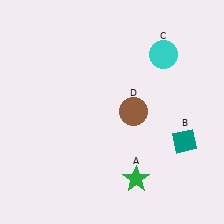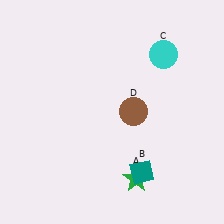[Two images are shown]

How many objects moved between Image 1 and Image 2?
1 object moved between the two images.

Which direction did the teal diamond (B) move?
The teal diamond (B) moved left.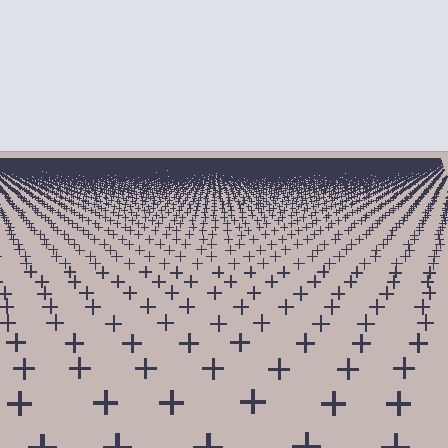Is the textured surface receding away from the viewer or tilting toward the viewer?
The surface is receding away from the viewer. Texture elements get smaller and denser toward the top.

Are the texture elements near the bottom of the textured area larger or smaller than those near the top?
Larger. Near the bottom, elements are closer to the viewer and appear at a bigger on-screen size.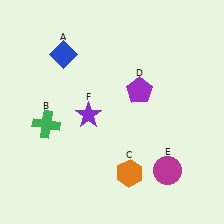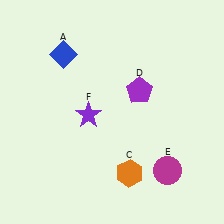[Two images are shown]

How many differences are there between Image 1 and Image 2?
There is 1 difference between the two images.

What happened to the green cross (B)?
The green cross (B) was removed in Image 2. It was in the bottom-left area of Image 1.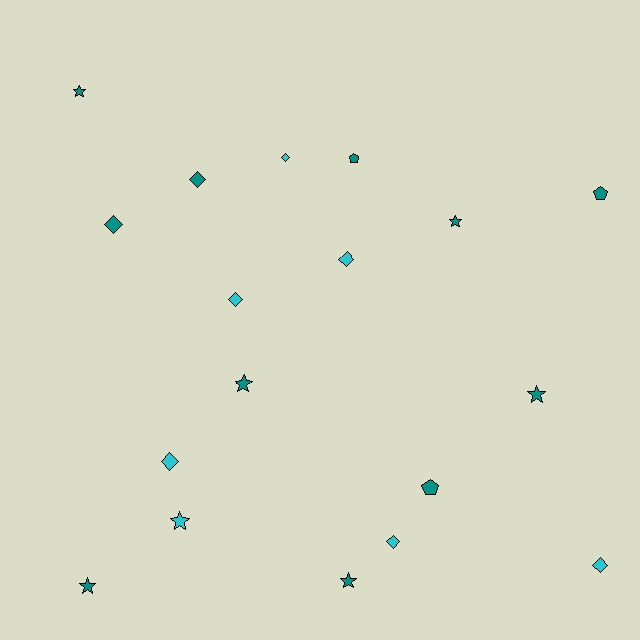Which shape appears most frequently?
Diamond, with 8 objects.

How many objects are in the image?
There are 18 objects.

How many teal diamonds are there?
There are 2 teal diamonds.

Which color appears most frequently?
Teal, with 11 objects.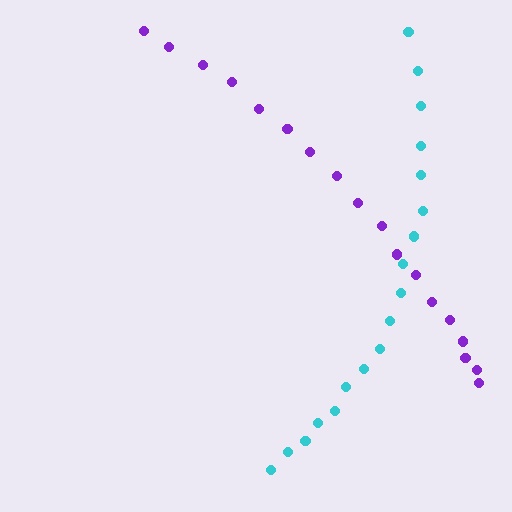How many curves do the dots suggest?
There are 2 distinct paths.